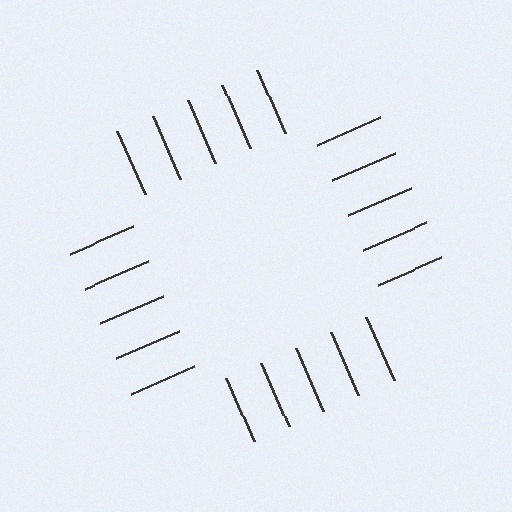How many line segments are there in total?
20 — 5 along each of the 4 edges.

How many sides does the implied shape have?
4 sides — the line-ends trace a square.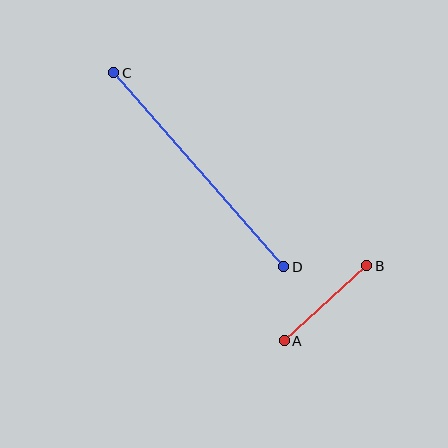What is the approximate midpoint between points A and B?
The midpoint is at approximately (325, 303) pixels.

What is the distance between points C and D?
The distance is approximately 258 pixels.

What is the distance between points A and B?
The distance is approximately 111 pixels.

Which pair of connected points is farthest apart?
Points C and D are farthest apart.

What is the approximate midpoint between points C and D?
The midpoint is at approximately (199, 170) pixels.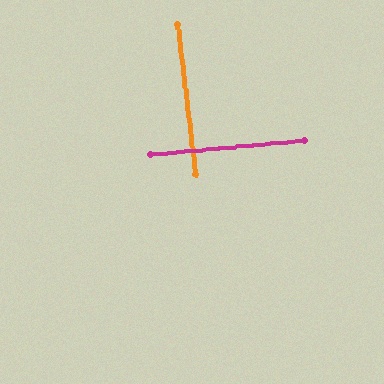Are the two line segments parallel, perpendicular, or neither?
Perpendicular — they meet at approximately 88°.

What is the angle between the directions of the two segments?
Approximately 88 degrees.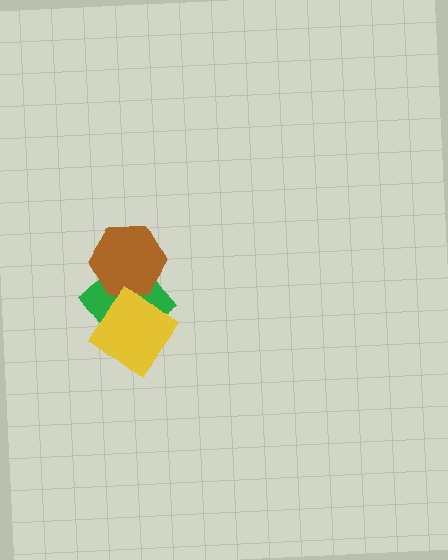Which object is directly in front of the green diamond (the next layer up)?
The brown hexagon is directly in front of the green diamond.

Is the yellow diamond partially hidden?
No, no other shape covers it.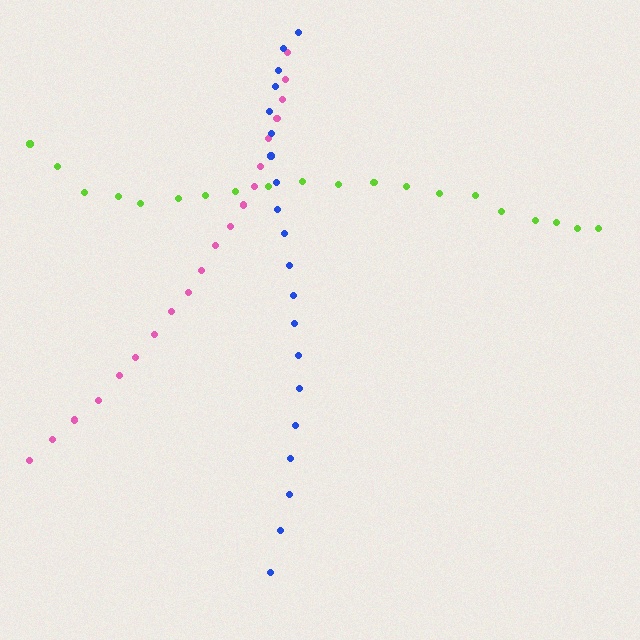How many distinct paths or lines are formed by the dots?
There are 3 distinct paths.